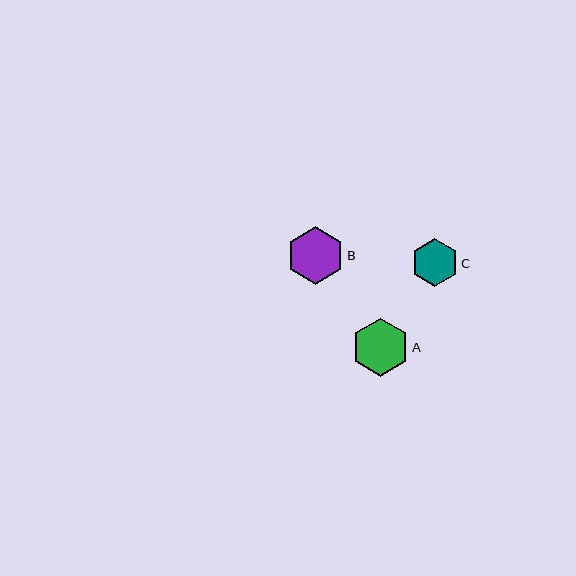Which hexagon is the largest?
Hexagon A is the largest with a size of approximately 58 pixels.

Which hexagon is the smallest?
Hexagon C is the smallest with a size of approximately 47 pixels.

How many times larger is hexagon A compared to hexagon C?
Hexagon A is approximately 1.2 times the size of hexagon C.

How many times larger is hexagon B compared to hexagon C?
Hexagon B is approximately 1.2 times the size of hexagon C.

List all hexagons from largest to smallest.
From largest to smallest: A, B, C.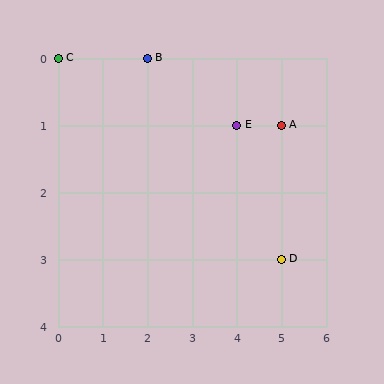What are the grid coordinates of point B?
Point B is at grid coordinates (2, 0).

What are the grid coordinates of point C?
Point C is at grid coordinates (0, 0).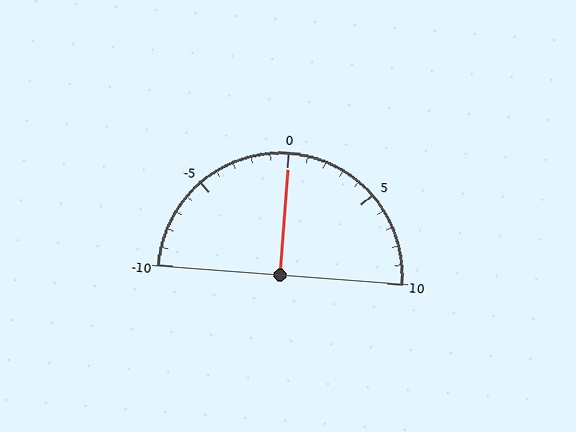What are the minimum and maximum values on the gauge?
The gauge ranges from -10 to 10.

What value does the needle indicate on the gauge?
The needle indicates approximately 0.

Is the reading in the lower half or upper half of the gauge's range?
The reading is in the upper half of the range (-10 to 10).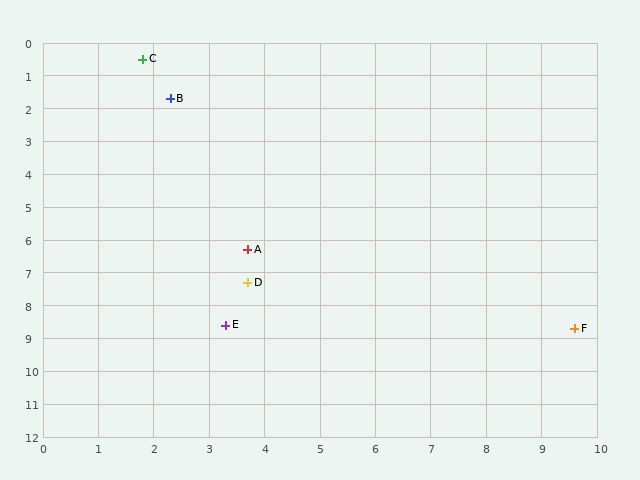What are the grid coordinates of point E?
Point E is at approximately (3.3, 8.6).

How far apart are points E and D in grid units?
Points E and D are about 1.4 grid units apart.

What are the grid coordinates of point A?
Point A is at approximately (3.7, 6.3).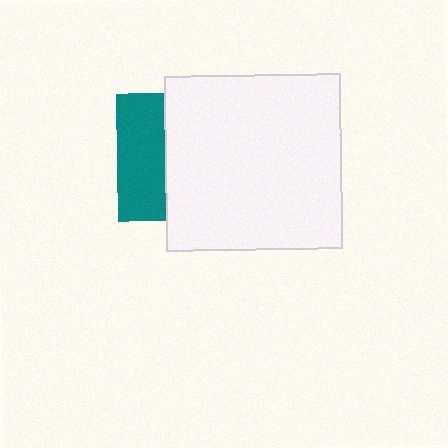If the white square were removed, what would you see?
You would see the complete teal square.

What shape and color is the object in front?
The object in front is a white square.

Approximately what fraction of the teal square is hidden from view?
Roughly 62% of the teal square is hidden behind the white square.